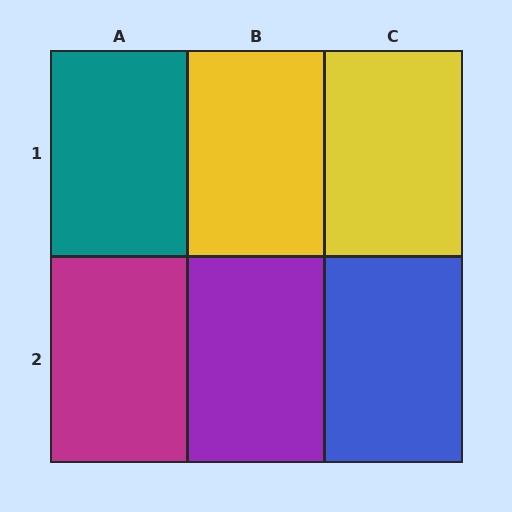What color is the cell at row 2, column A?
Magenta.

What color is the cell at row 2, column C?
Blue.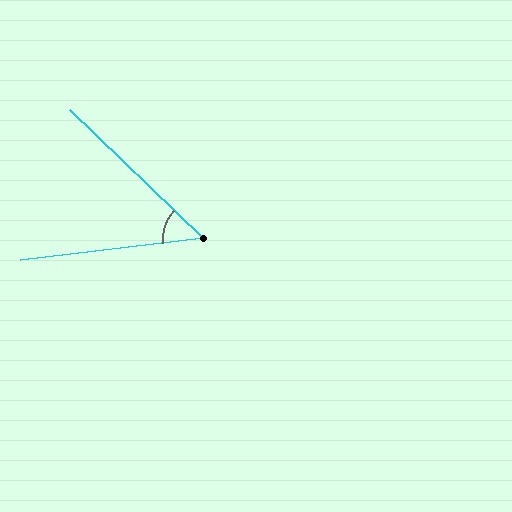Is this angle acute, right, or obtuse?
It is acute.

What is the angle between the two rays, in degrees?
Approximately 51 degrees.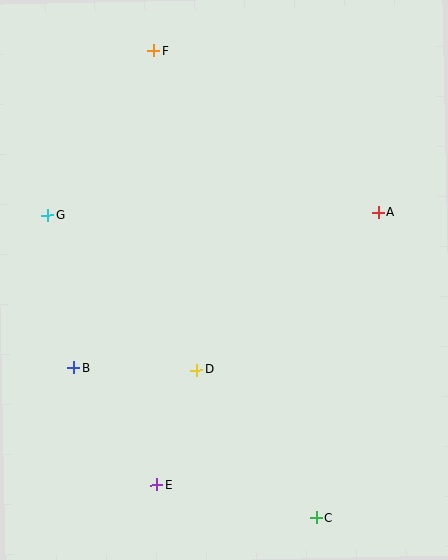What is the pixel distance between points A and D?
The distance between A and D is 240 pixels.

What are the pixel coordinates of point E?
Point E is at (157, 485).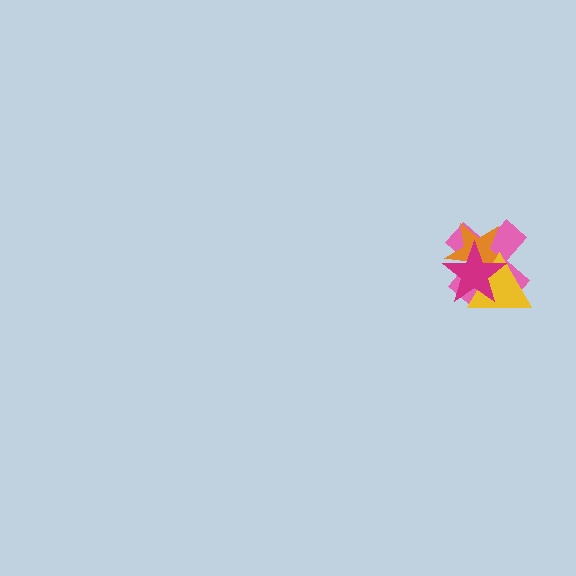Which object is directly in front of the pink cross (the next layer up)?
The orange star is directly in front of the pink cross.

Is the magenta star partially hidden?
No, no other shape covers it.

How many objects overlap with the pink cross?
3 objects overlap with the pink cross.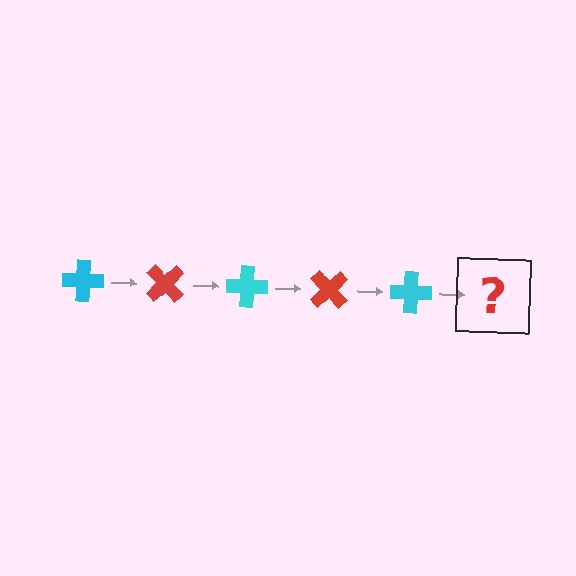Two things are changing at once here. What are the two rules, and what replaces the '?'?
The two rules are that it rotates 45 degrees each step and the color cycles through cyan and red. The '?' should be a red cross, rotated 225 degrees from the start.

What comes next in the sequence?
The next element should be a red cross, rotated 225 degrees from the start.